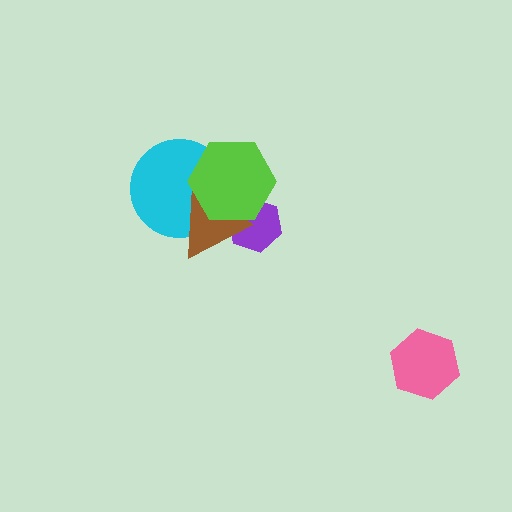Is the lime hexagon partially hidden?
No, no other shape covers it.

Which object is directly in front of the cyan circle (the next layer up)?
The brown triangle is directly in front of the cyan circle.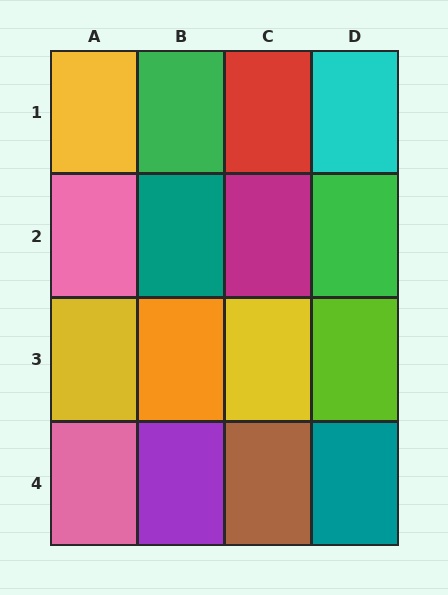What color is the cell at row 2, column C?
Magenta.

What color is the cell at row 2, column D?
Green.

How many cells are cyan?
1 cell is cyan.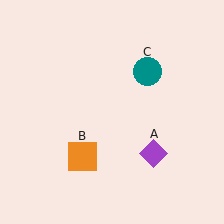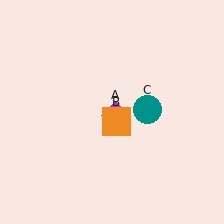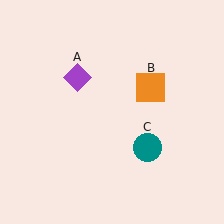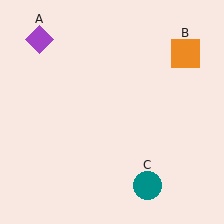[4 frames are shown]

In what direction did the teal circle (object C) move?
The teal circle (object C) moved down.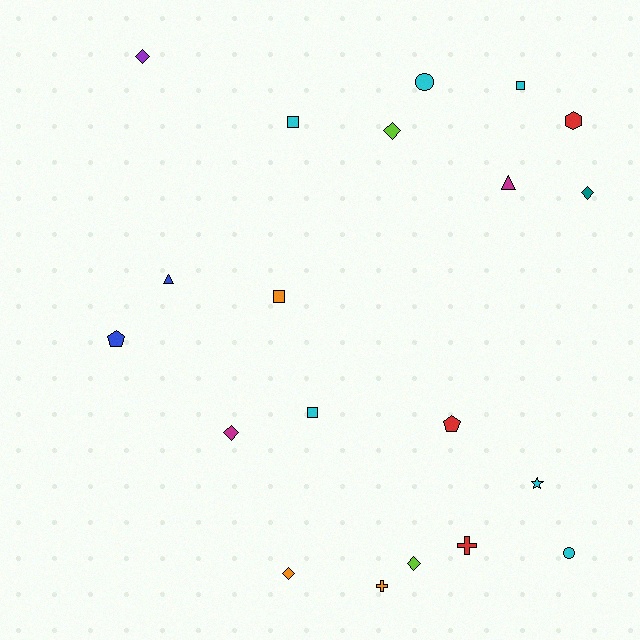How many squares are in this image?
There are 4 squares.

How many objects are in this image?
There are 20 objects.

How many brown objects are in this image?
There are no brown objects.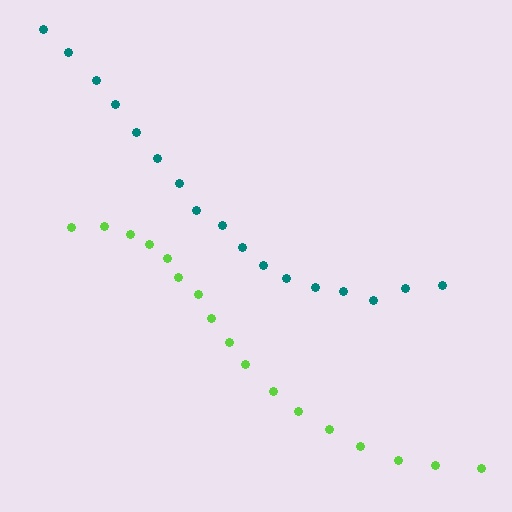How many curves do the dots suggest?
There are 2 distinct paths.